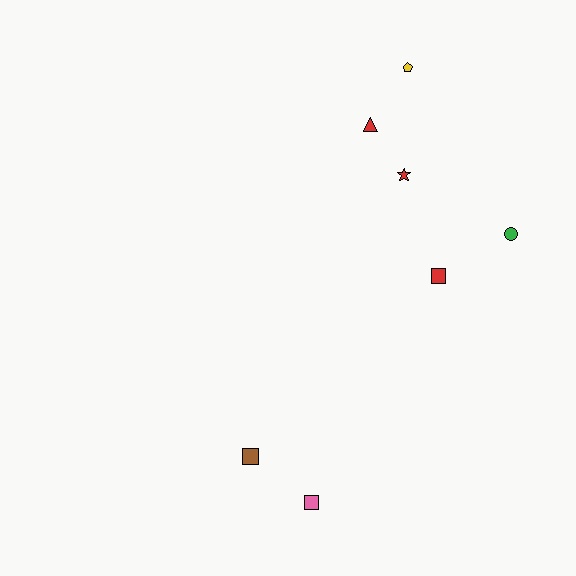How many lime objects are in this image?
There are no lime objects.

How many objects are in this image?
There are 7 objects.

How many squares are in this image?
There are 3 squares.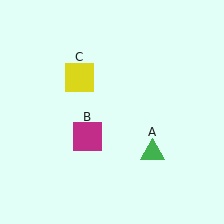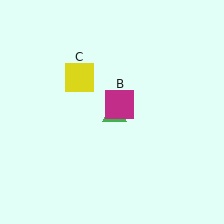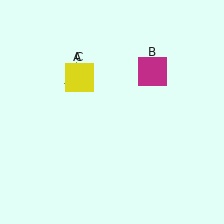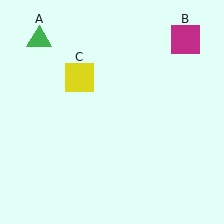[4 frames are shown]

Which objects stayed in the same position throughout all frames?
Yellow square (object C) remained stationary.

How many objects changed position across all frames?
2 objects changed position: green triangle (object A), magenta square (object B).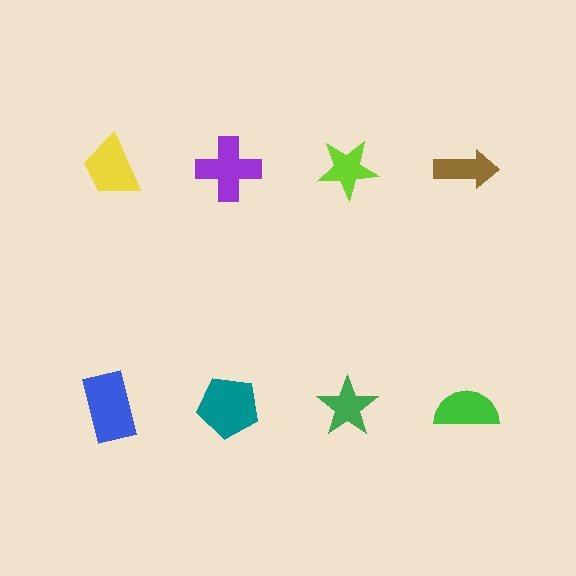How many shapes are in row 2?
4 shapes.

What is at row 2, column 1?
A blue rectangle.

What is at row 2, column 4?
A green semicircle.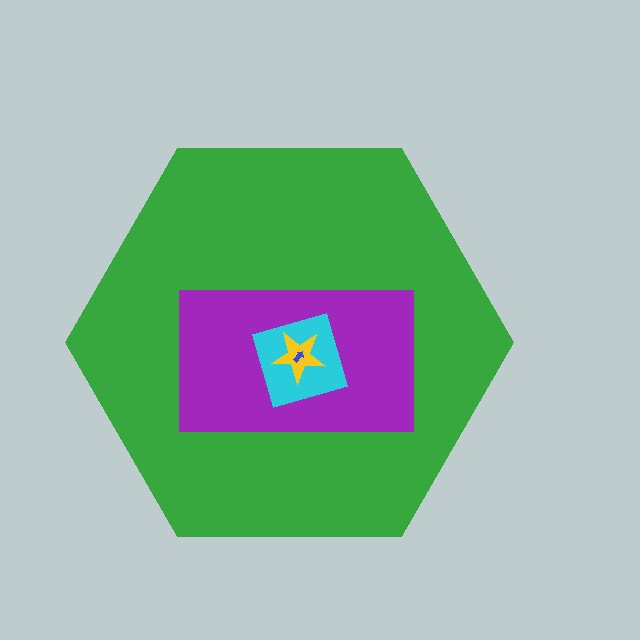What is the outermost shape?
The green hexagon.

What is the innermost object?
The blue arrow.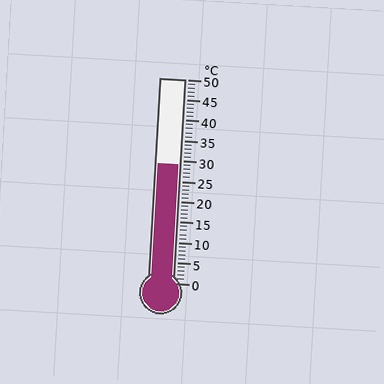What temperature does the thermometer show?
The thermometer shows approximately 29°C.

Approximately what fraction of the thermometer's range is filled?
The thermometer is filled to approximately 60% of its range.